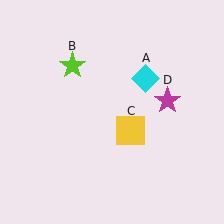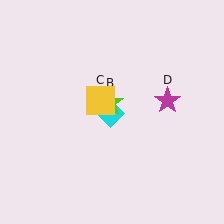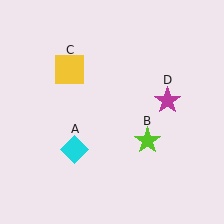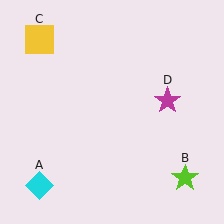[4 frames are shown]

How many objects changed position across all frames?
3 objects changed position: cyan diamond (object A), lime star (object B), yellow square (object C).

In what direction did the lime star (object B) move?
The lime star (object B) moved down and to the right.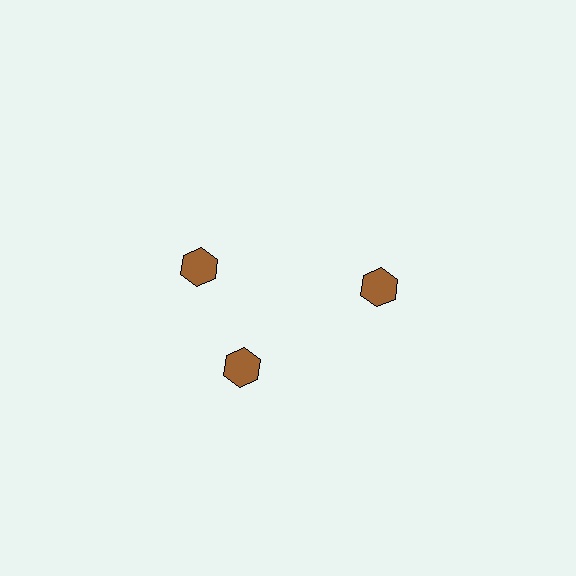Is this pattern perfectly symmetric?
No. The 3 brown hexagons are arranged in a ring, but one element near the 11 o'clock position is rotated out of alignment along the ring, breaking the 3-fold rotational symmetry.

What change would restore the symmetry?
The symmetry would be restored by rotating it back into even spacing with its neighbors so that all 3 hexagons sit at equal angles and equal distance from the center.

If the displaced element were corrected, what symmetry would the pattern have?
It would have 3-fold rotational symmetry — the pattern would map onto itself every 120 degrees.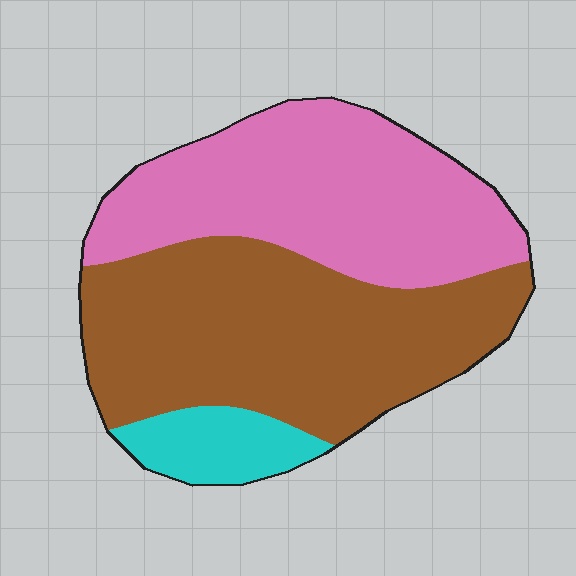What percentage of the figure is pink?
Pink takes up between a third and a half of the figure.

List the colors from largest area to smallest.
From largest to smallest: brown, pink, cyan.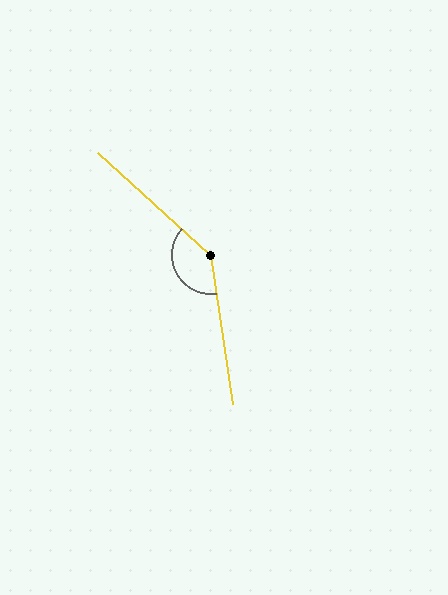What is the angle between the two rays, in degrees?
Approximately 140 degrees.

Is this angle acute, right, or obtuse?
It is obtuse.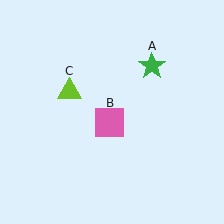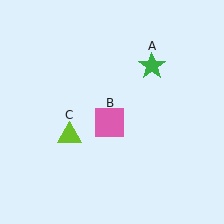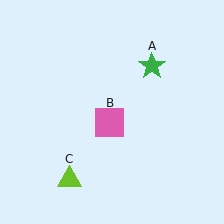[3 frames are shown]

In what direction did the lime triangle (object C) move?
The lime triangle (object C) moved down.